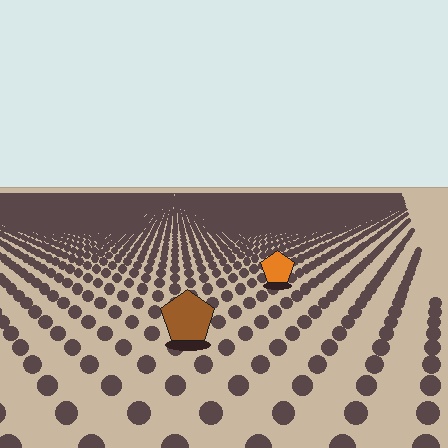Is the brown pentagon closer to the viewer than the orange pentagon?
Yes. The brown pentagon is closer — you can tell from the texture gradient: the ground texture is coarser near it.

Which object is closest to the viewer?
The brown pentagon is closest. The texture marks near it are larger and more spread out.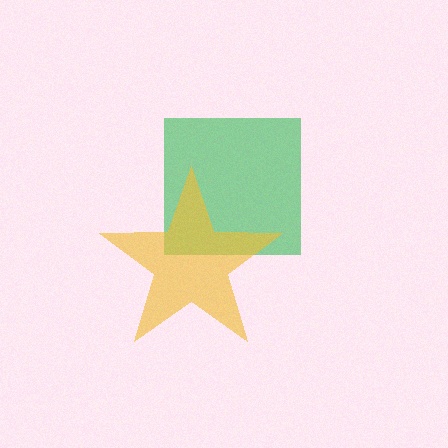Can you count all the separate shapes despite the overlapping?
Yes, there are 2 separate shapes.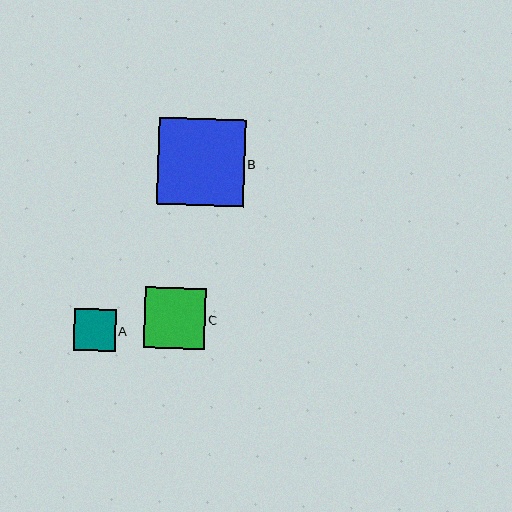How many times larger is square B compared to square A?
Square B is approximately 2.1 times the size of square A.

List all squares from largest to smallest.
From largest to smallest: B, C, A.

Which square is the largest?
Square B is the largest with a size of approximately 87 pixels.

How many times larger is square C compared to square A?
Square C is approximately 1.5 times the size of square A.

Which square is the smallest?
Square A is the smallest with a size of approximately 41 pixels.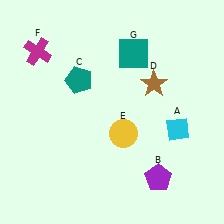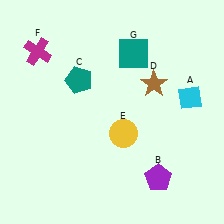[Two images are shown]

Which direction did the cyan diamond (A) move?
The cyan diamond (A) moved up.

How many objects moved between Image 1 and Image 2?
1 object moved between the two images.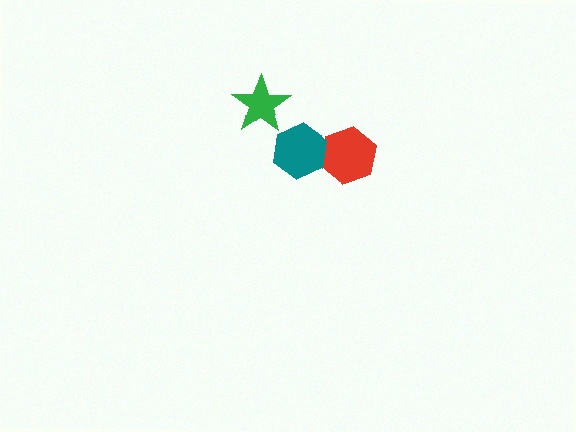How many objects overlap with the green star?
0 objects overlap with the green star.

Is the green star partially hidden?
No, no other shape covers it.